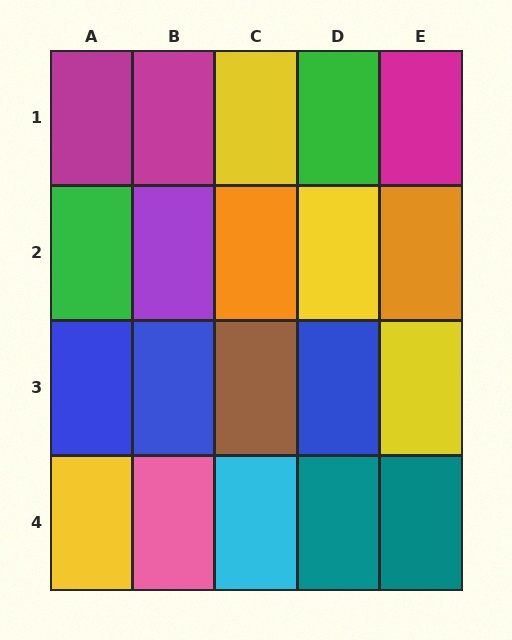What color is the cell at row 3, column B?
Blue.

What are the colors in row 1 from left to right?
Magenta, magenta, yellow, green, magenta.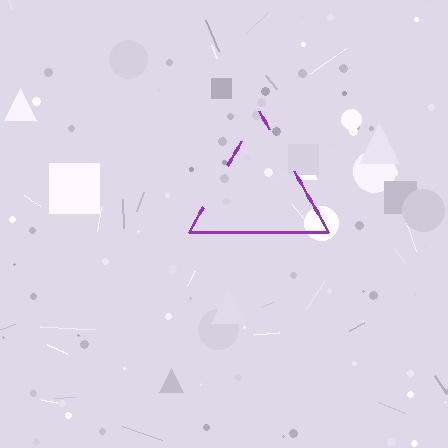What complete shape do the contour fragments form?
The contour fragments form a triangle.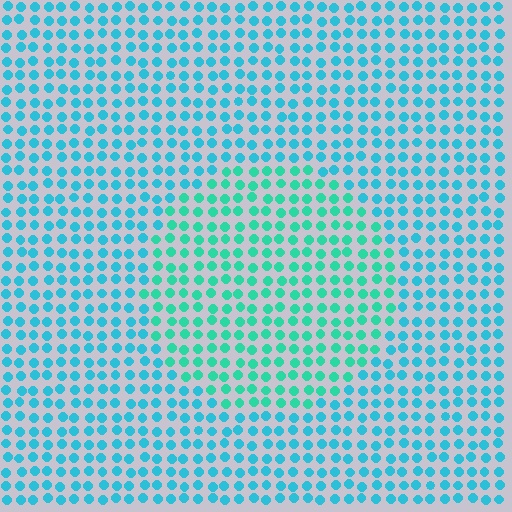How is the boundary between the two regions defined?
The boundary is defined purely by a slight shift in hue (about 28 degrees). Spacing, size, and orientation are identical on both sides.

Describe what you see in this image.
The image is filled with small cyan elements in a uniform arrangement. A circle-shaped region is visible where the elements are tinted to a slightly different hue, forming a subtle color boundary.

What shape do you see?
I see a circle.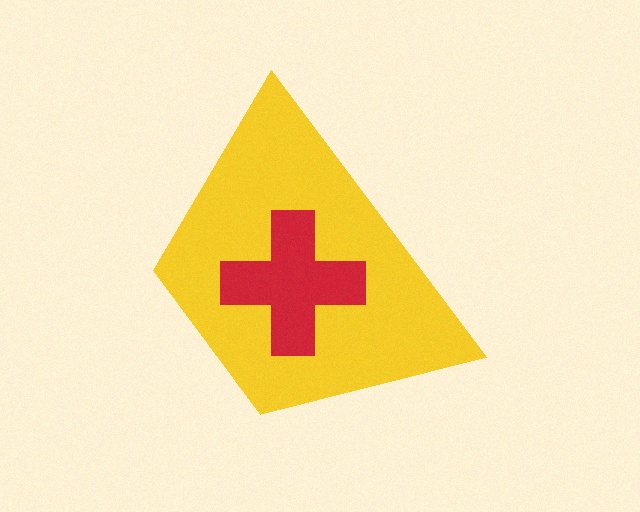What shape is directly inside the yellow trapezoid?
The red cross.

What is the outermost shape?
The yellow trapezoid.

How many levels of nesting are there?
2.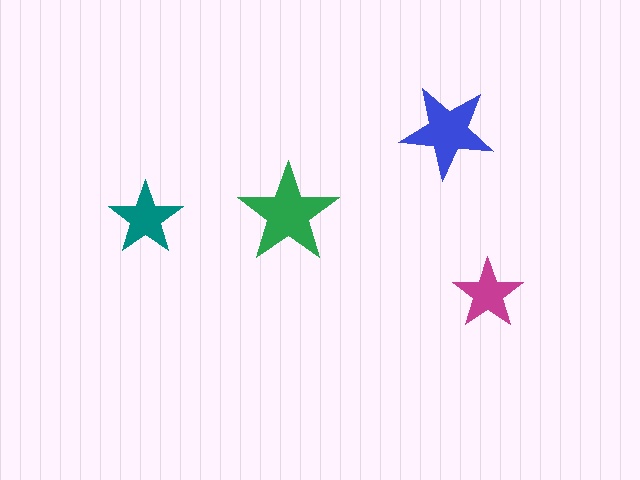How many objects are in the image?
There are 4 objects in the image.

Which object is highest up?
The blue star is topmost.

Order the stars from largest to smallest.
the green one, the blue one, the teal one, the magenta one.